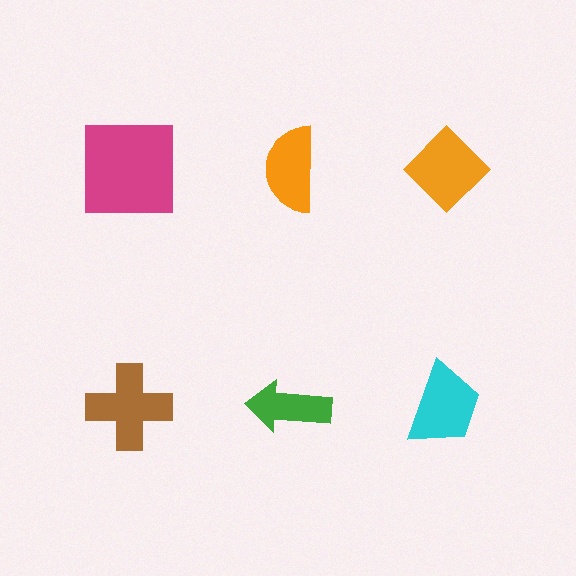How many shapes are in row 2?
3 shapes.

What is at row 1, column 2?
An orange semicircle.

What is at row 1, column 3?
An orange diamond.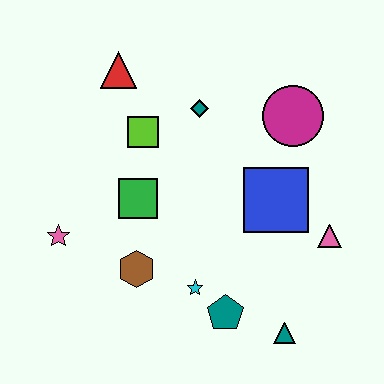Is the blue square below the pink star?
No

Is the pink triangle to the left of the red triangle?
No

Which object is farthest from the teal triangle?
The red triangle is farthest from the teal triangle.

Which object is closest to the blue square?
The pink triangle is closest to the blue square.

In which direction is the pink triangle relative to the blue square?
The pink triangle is to the right of the blue square.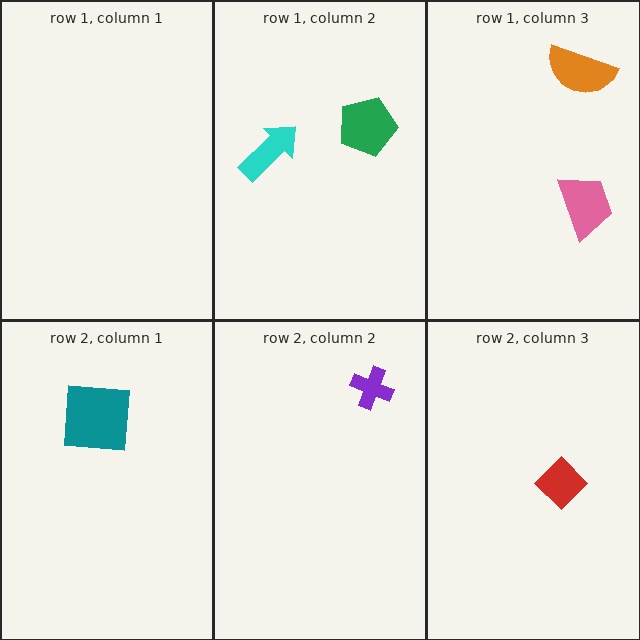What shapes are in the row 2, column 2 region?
The purple cross.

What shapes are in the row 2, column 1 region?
The teal square.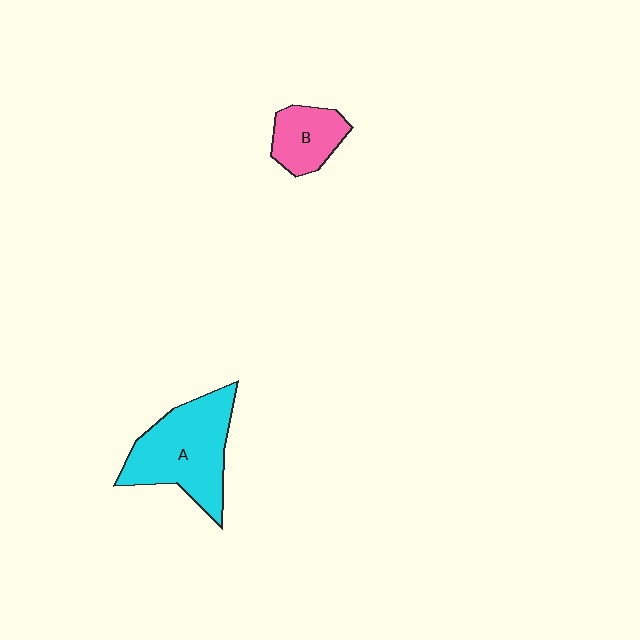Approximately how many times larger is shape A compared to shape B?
Approximately 2.1 times.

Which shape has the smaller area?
Shape B (pink).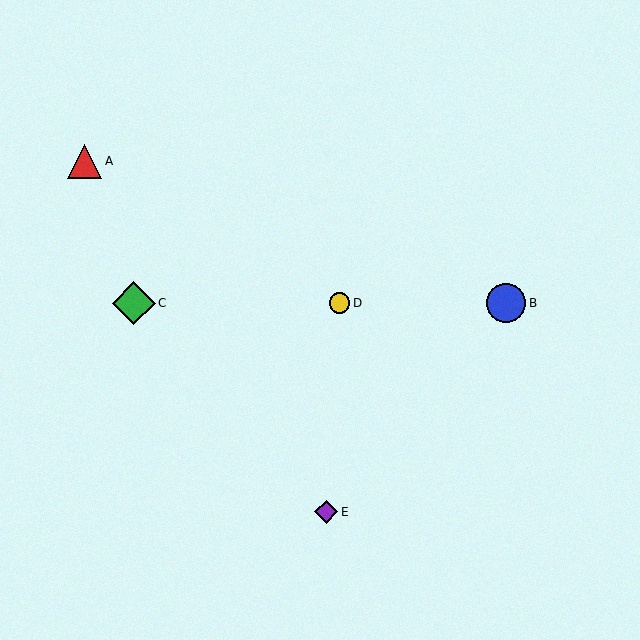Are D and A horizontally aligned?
No, D is at y≈303 and A is at y≈161.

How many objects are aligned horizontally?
3 objects (B, C, D) are aligned horizontally.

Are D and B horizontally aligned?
Yes, both are at y≈303.